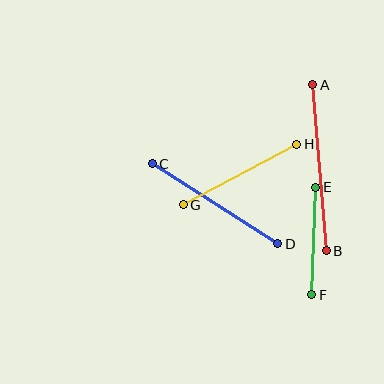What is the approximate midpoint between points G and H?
The midpoint is at approximately (240, 175) pixels.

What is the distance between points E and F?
The distance is approximately 107 pixels.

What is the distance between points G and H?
The distance is approximately 129 pixels.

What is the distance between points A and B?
The distance is approximately 167 pixels.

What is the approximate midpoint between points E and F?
The midpoint is at approximately (314, 241) pixels.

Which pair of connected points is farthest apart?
Points A and B are farthest apart.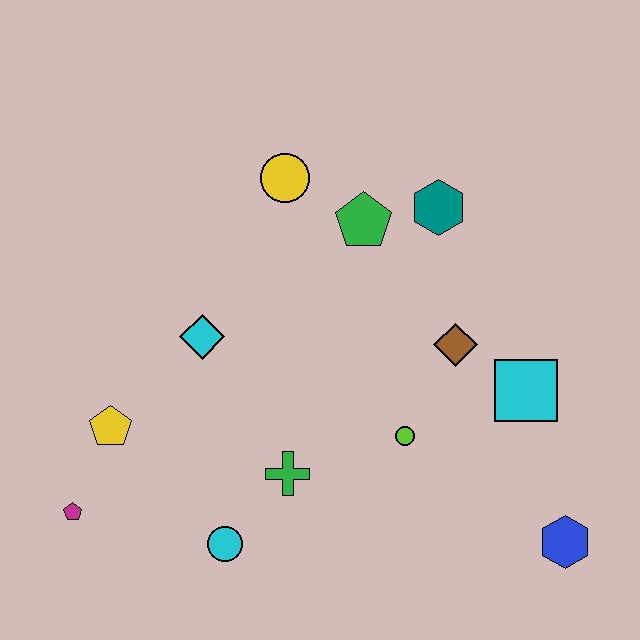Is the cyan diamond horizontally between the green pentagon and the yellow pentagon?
Yes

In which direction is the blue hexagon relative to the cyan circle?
The blue hexagon is to the right of the cyan circle.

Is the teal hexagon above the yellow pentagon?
Yes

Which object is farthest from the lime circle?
The magenta pentagon is farthest from the lime circle.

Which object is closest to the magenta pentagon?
The yellow pentagon is closest to the magenta pentagon.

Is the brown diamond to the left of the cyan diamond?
No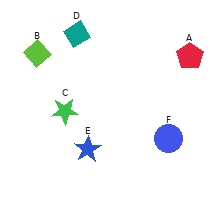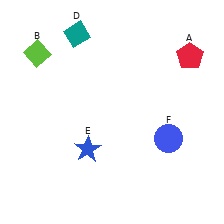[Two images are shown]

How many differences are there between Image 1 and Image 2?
There is 1 difference between the two images.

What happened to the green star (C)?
The green star (C) was removed in Image 2. It was in the top-left area of Image 1.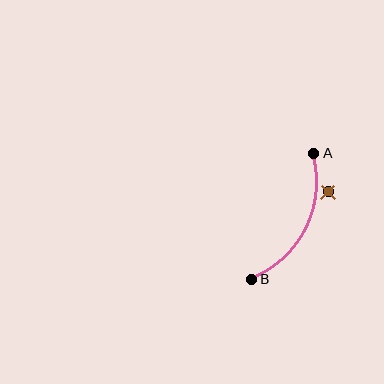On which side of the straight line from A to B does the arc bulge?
The arc bulges to the right of the straight line connecting A and B.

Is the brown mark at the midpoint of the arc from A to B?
No — the brown mark does not lie on the arc at all. It sits slightly outside the curve.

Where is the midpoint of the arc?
The arc midpoint is the point on the curve farthest from the straight line joining A and B. It sits to the right of that line.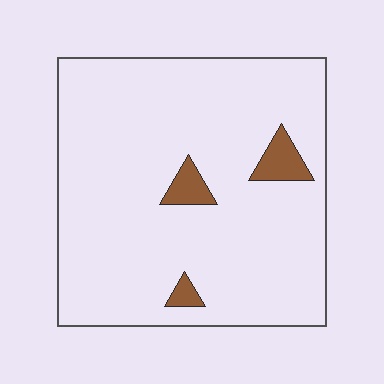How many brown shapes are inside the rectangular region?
3.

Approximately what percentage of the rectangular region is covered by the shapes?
Approximately 5%.